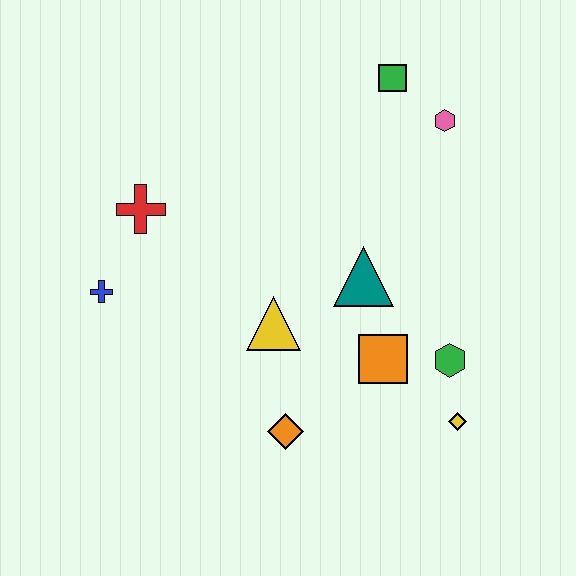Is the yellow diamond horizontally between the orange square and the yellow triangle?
No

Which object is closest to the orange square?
The green hexagon is closest to the orange square.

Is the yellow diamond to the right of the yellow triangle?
Yes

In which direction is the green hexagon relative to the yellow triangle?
The green hexagon is to the right of the yellow triangle.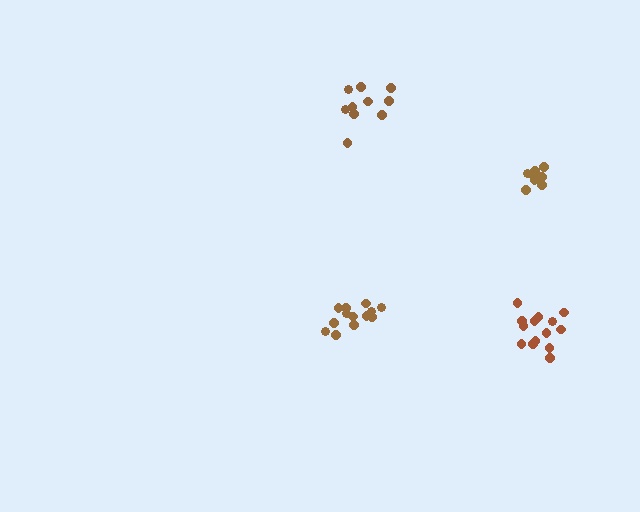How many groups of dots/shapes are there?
There are 4 groups.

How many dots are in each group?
Group 1: 10 dots, Group 2: 13 dots, Group 3: 14 dots, Group 4: 8 dots (45 total).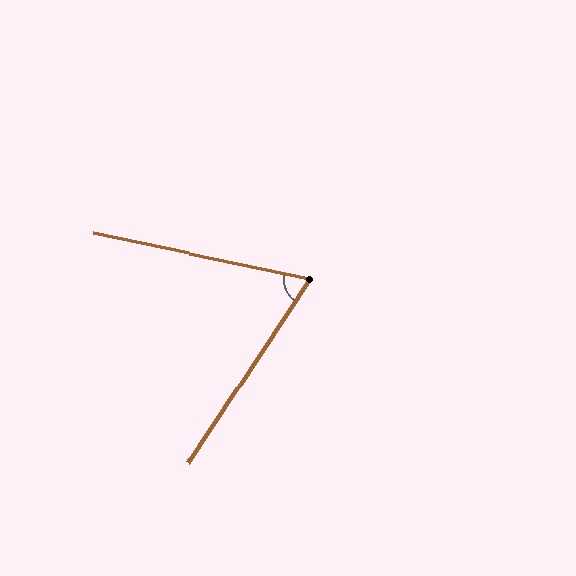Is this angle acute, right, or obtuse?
It is acute.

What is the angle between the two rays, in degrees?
Approximately 69 degrees.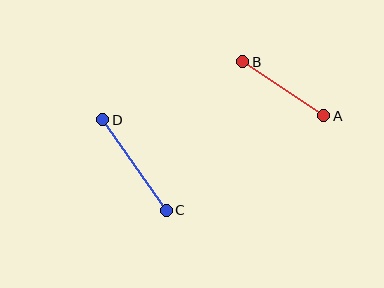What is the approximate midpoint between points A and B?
The midpoint is at approximately (283, 89) pixels.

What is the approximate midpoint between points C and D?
The midpoint is at approximately (135, 165) pixels.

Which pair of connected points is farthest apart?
Points C and D are farthest apart.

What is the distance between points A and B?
The distance is approximately 97 pixels.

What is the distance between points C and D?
The distance is approximately 110 pixels.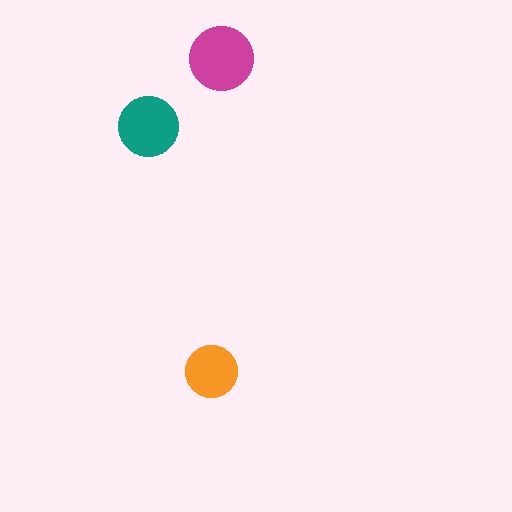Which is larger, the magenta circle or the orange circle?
The magenta one.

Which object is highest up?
The magenta circle is topmost.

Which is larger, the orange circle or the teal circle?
The teal one.